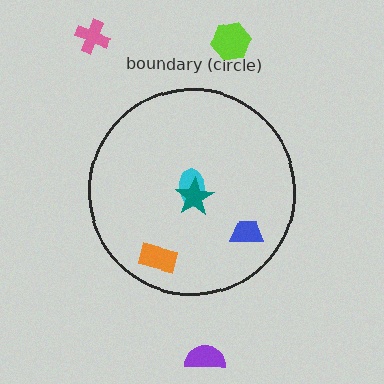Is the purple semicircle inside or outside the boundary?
Outside.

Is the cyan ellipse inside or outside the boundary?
Inside.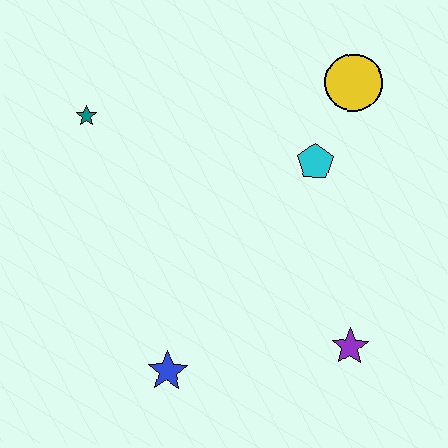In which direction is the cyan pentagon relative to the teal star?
The cyan pentagon is to the right of the teal star.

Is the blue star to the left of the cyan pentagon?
Yes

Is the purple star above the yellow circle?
No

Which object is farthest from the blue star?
The yellow circle is farthest from the blue star.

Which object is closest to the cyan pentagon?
The yellow circle is closest to the cyan pentagon.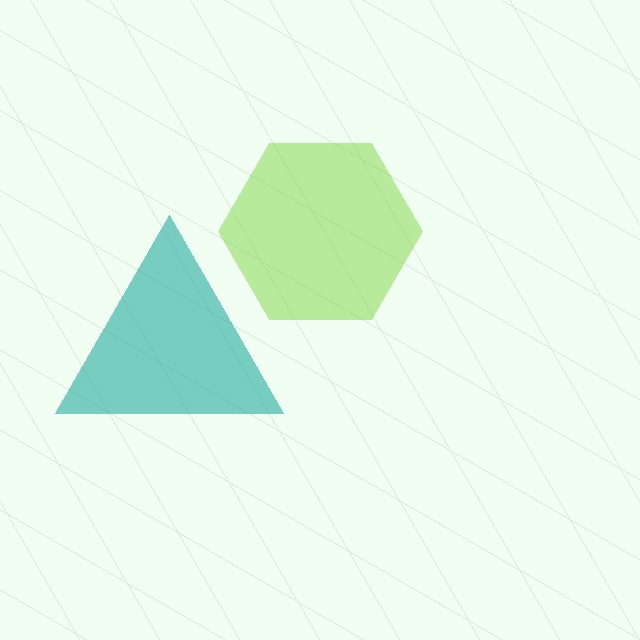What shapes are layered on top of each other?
The layered shapes are: a teal triangle, a lime hexagon.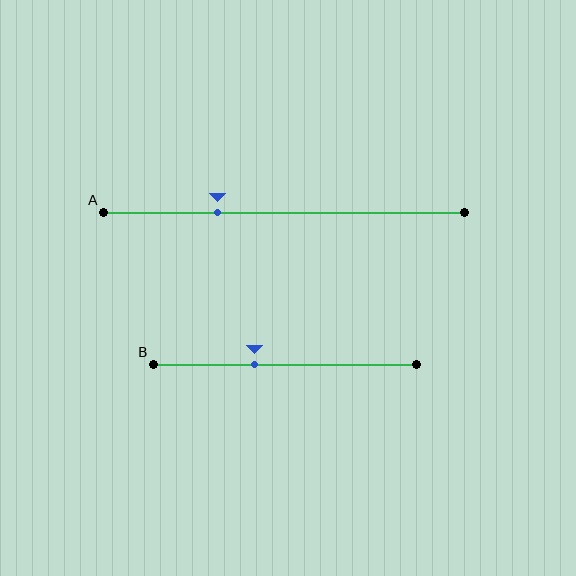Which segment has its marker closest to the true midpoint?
Segment B has its marker closest to the true midpoint.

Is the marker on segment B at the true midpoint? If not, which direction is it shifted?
No, the marker on segment B is shifted to the left by about 11% of the segment length.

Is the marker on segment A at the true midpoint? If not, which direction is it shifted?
No, the marker on segment A is shifted to the left by about 18% of the segment length.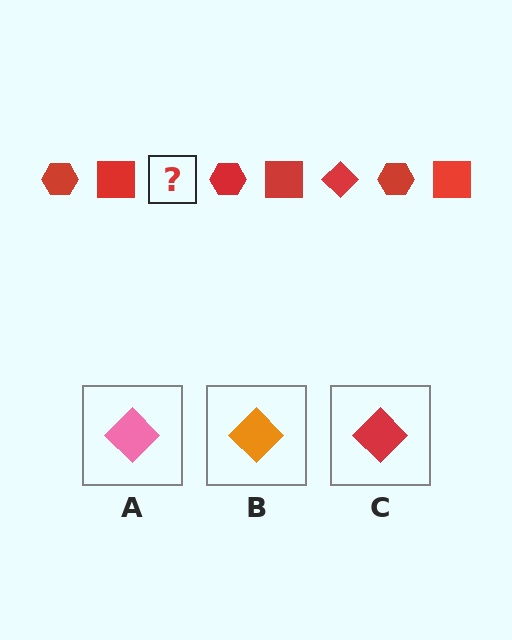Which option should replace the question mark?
Option C.